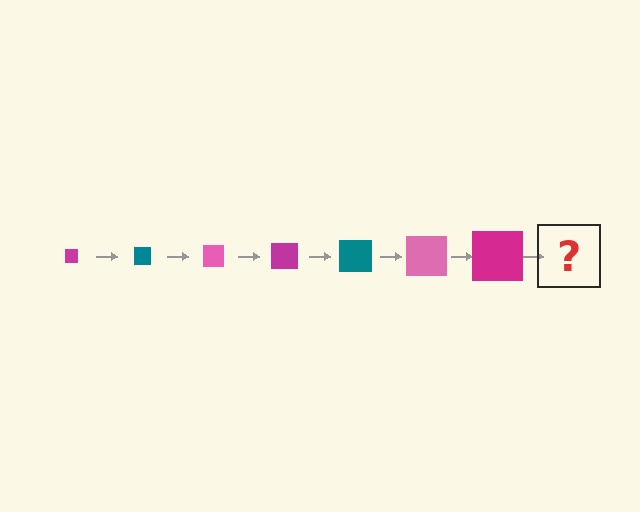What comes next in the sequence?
The next element should be a teal square, larger than the previous one.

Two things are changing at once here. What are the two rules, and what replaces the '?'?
The two rules are that the square grows larger each step and the color cycles through magenta, teal, and pink. The '?' should be a teal square, larger than the previous one.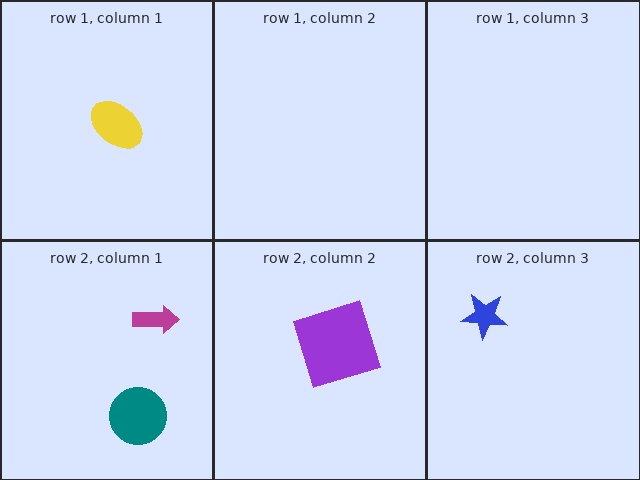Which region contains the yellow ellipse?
The row 1, column 1 region.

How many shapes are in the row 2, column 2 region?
1.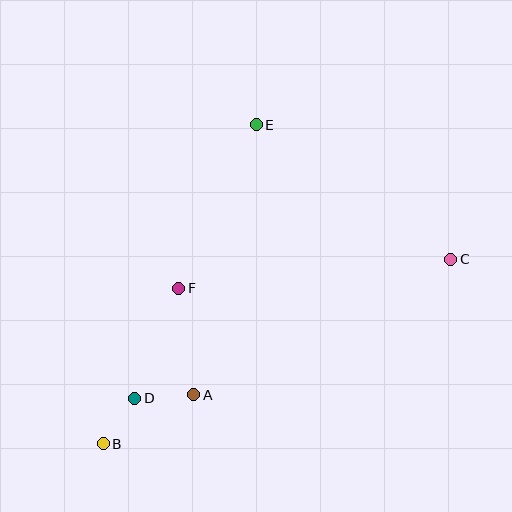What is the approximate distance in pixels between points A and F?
The distance between A and F is approximately 108 pixels.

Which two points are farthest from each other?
Points B and C are farthest from each other.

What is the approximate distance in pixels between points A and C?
The distance between A and C is approximately 290 pixels.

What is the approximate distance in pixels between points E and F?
The distance between E and F is approximately 181 pixels.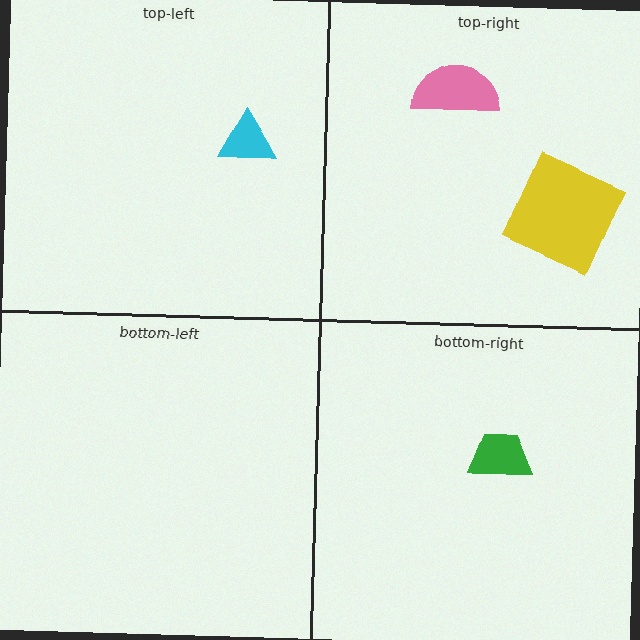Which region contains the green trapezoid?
The bottom-right region.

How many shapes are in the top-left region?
1.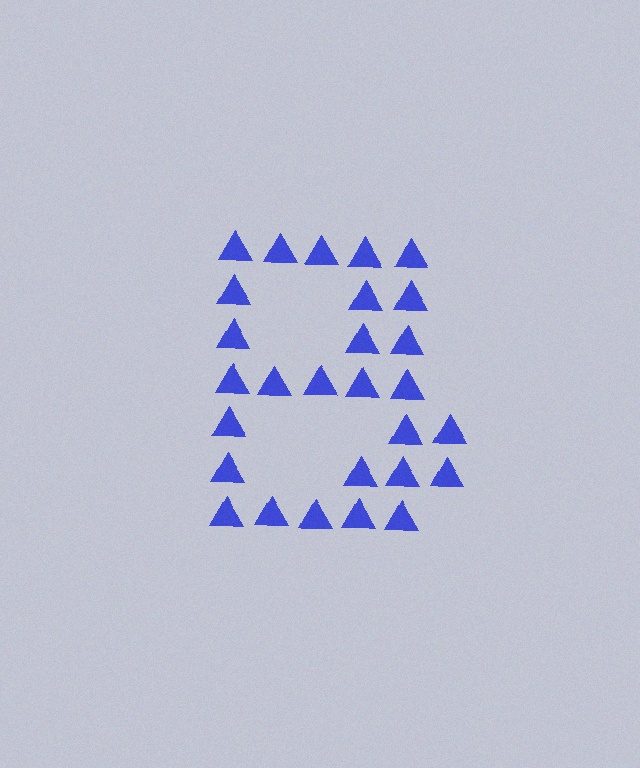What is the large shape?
The large shape is the letter B.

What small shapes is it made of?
It is made of small triangles.